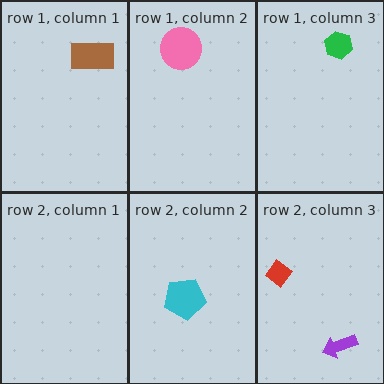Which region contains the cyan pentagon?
The row 2, column 2 region.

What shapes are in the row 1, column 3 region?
The green hexagon.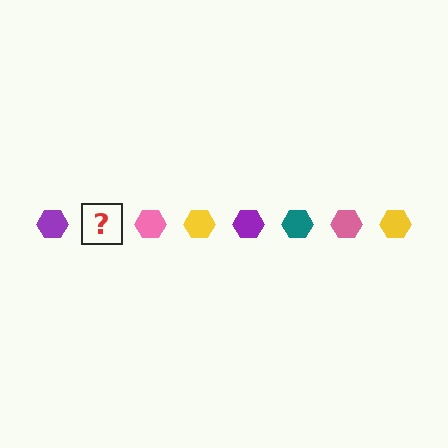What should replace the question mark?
The question mark should be replaced with a teal hexagon.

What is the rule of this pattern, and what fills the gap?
The rule is that the pattern cycles through purple, teal, pink, yellow hexagons. The gap should be filled with a teal hexagon.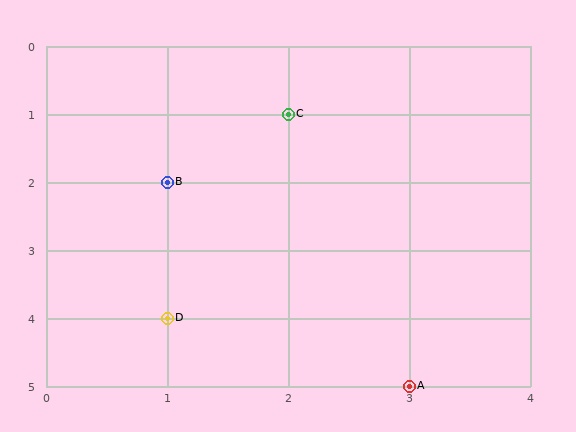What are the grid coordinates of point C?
Point C is at grid coordinates (2, 1).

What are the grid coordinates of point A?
Point A is at grid coordinates (3, 5).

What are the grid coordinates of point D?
Point D is at grid coordinates (1, 4).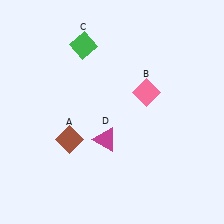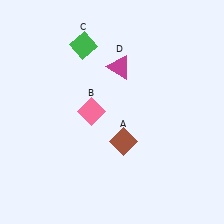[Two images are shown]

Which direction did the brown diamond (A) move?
The brown diamond (A) moved right.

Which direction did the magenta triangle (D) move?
The magenta triangle (D) moved up.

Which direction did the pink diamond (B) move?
The pink diamond (B) moved left.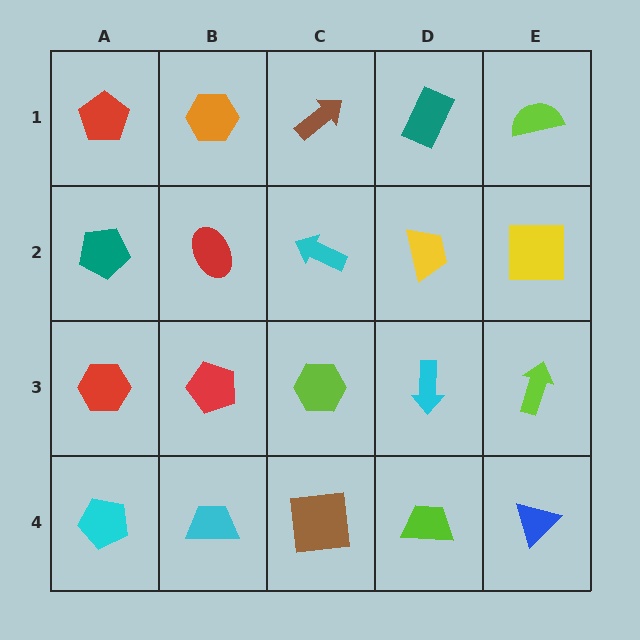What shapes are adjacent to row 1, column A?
A teal pentagon (row 2, column A), an orange hexagon (row 1, column B).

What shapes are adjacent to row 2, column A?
A red pentagon (row 1, column A), a red hexagon (row 3, column A), a red ellipse (row 2, column B).